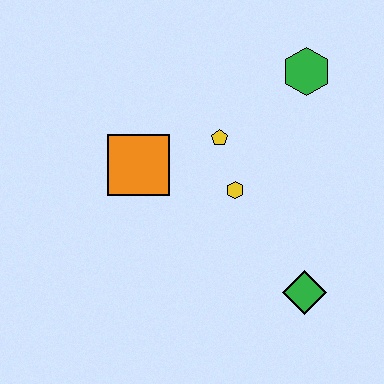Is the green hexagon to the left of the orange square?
No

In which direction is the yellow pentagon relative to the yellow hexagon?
The yellow pentagon is above the yellow hexagon.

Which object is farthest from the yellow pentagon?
The green diamond is farthest from the yellow pentagon.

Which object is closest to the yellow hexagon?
The yellow pentagon is closest to the yellow hexagon.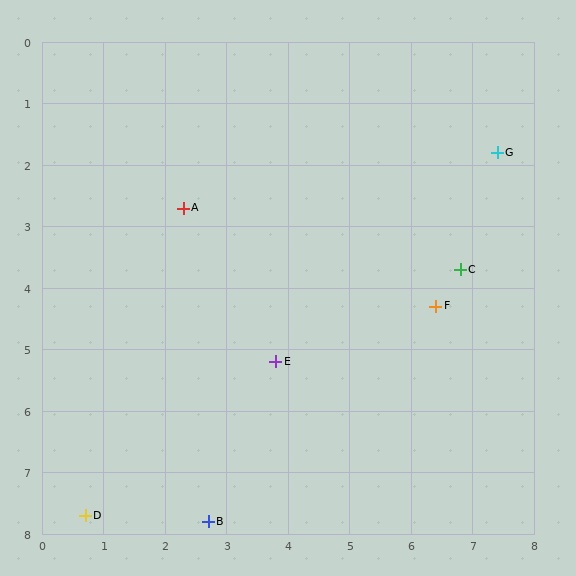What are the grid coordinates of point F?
Point F is at approximately (6.4, 4.3).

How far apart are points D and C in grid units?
Points D and C are about 7.3 grid units apart.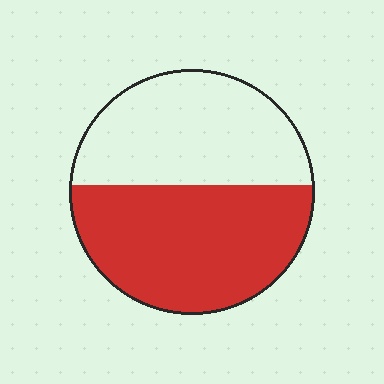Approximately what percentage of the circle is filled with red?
Approximately 55%.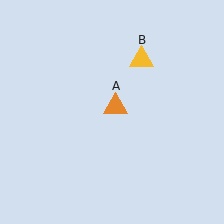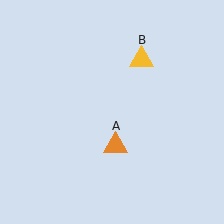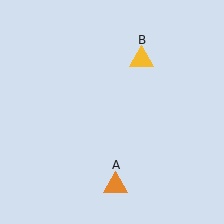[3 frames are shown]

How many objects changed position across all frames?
1 object changed position: orange triangle (object A).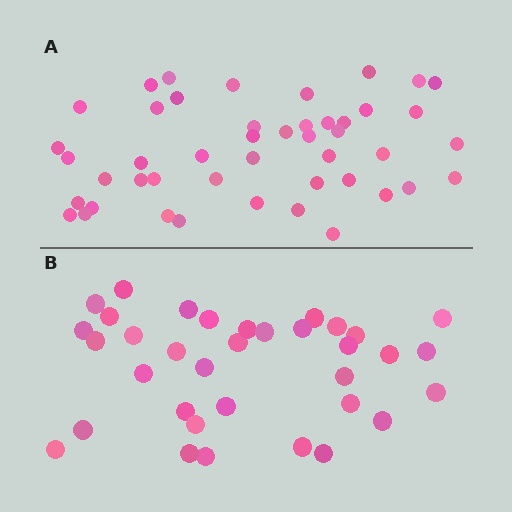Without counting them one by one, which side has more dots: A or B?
Region A (the top region) has more dots.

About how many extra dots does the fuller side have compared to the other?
Region A has roughly 12 or so more dots than region B.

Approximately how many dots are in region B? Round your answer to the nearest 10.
About 40 dots. (The exact count is 35, which rounds to 40.)